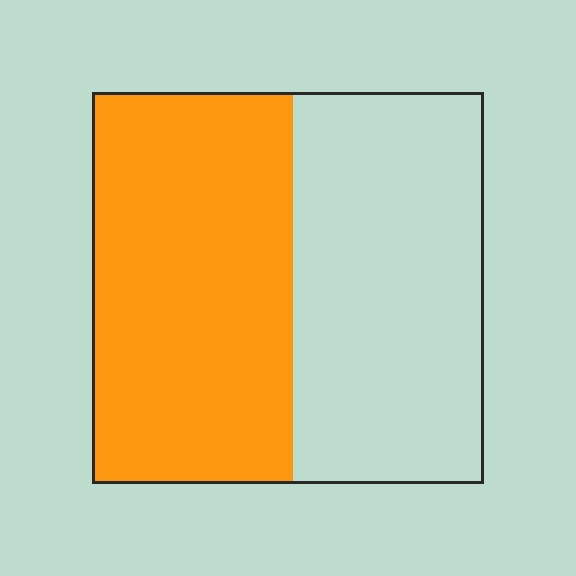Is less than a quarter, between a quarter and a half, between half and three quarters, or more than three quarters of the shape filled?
Between half and three quarters.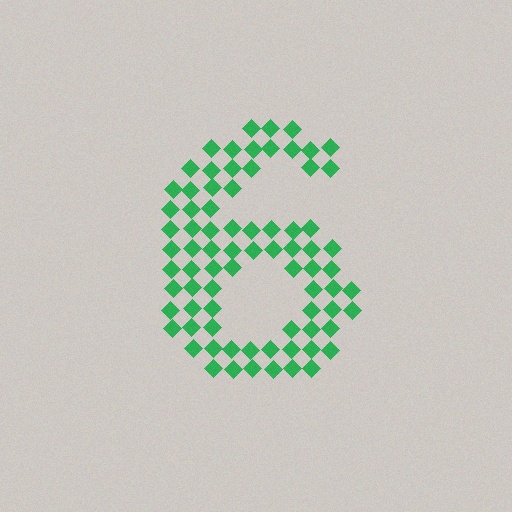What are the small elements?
The small elements are diamonds.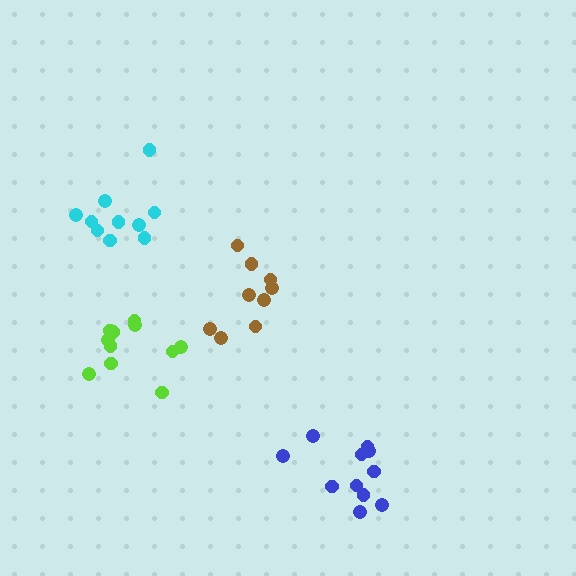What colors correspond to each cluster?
The clusters are colored: lime, blue, cyan, brown.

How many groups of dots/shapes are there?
There are 4 groups.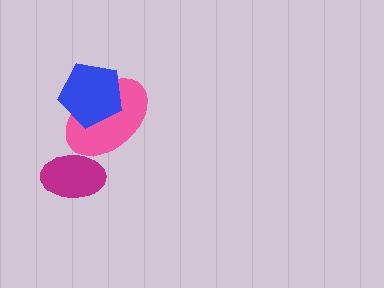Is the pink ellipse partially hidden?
Yes, it is partially covered by another shape.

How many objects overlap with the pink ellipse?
2 objects overlap with the pink ellipse.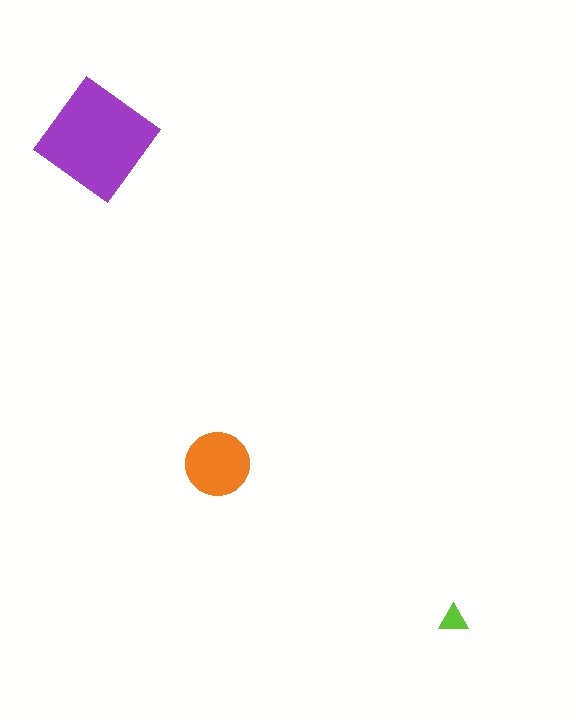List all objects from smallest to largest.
The lime triangle, the orange circle, the purple diamond.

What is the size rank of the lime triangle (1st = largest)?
3rd.